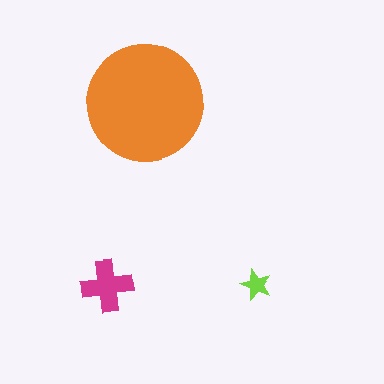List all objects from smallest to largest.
The lime star, the magenta cross, the orange circle.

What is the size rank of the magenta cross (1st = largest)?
2nd.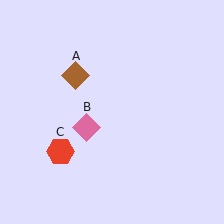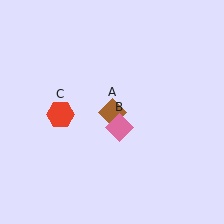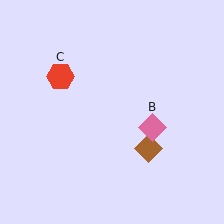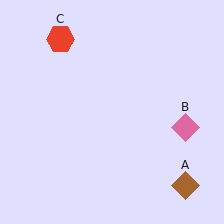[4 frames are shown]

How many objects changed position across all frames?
3 objects changed position: brown diamond (object A), pink diamond (object B), red hexagon (object C).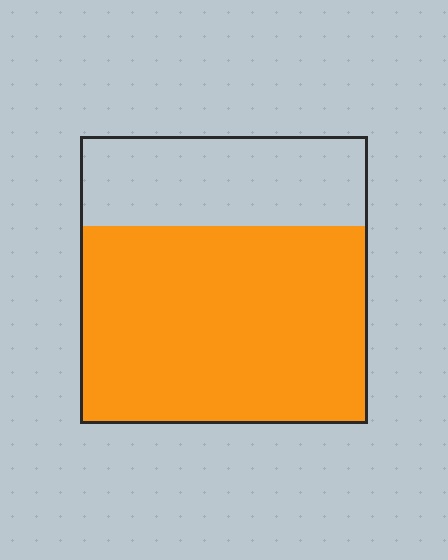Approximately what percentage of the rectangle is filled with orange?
Approximately 70%.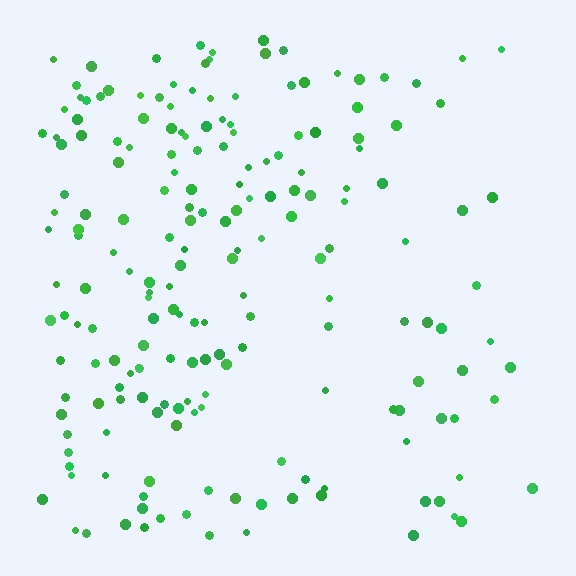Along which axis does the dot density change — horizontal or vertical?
Horizontal.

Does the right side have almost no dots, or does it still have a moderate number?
Still a moderate number, just noticeably fewer than the left.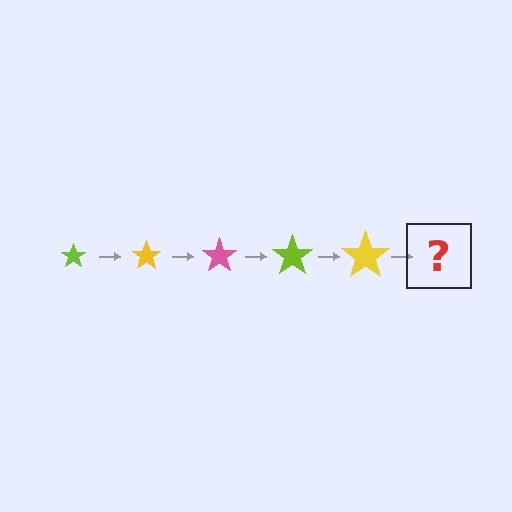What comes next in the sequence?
The next element should be a pink star, larger than the previous one.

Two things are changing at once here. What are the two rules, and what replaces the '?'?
The two rules are that the star grows larger each step and the color cycles through lime, yellow, and pink. The '?' should be a pink star, larger than the previous one.